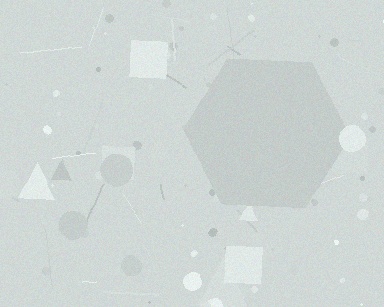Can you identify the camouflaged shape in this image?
The camouflaged shape is a hexagon.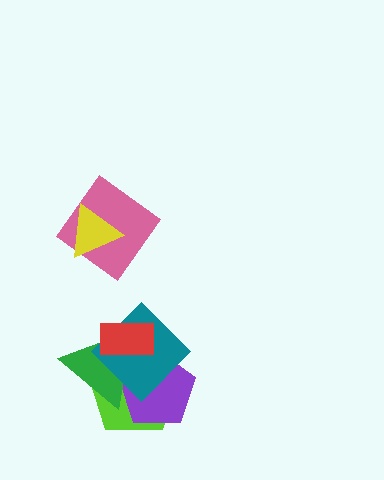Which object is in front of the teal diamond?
The red rectangle is in front of the teal diamond.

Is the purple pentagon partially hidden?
Yes, it is partially covered by another shape.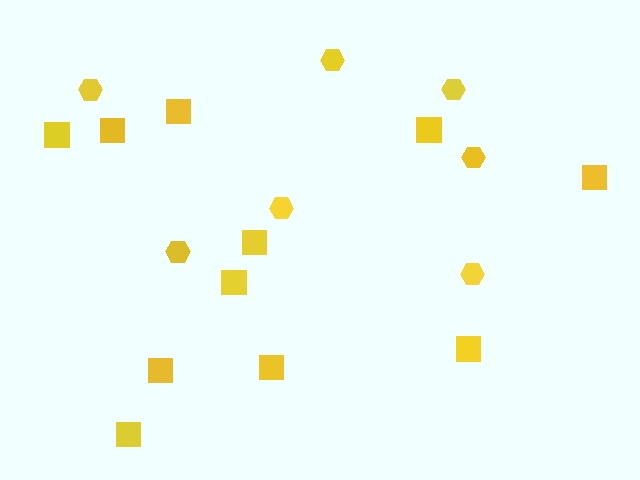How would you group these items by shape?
There are 2 groups: one group of squares (11) and one group of hexagons (7).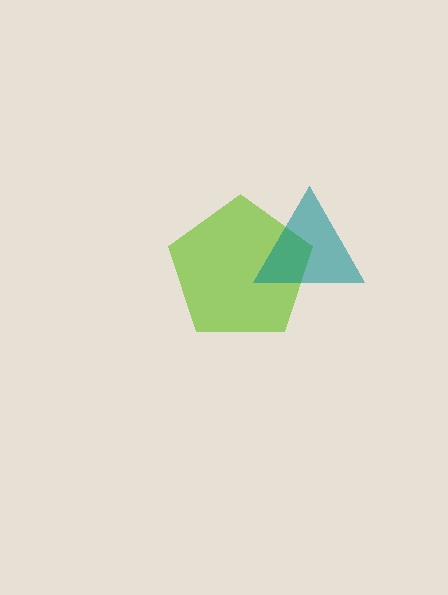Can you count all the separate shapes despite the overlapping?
Yes, there are 2 separate shapes.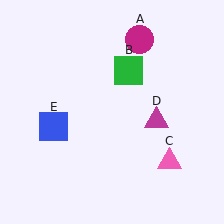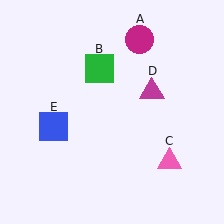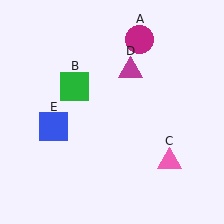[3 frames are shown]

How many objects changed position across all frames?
2 objects changed position: green square (object B), magenta triangle (object D).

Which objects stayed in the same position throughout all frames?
Magenta circle (object A) and pink triangle (object C) and blue square (object E) remained stationary.